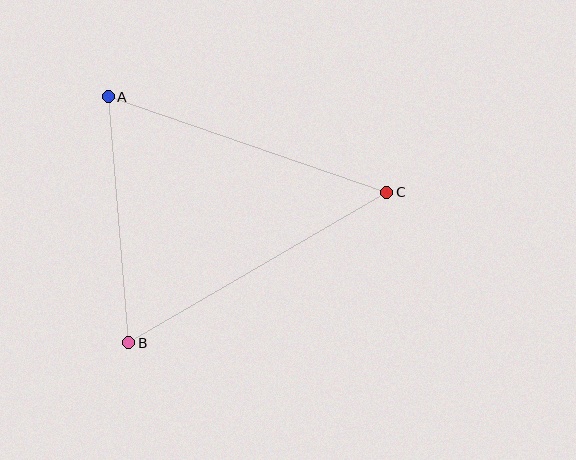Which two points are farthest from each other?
Points B and C are farthest from each other.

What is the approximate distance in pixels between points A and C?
The distance between A and C is approximately 294 pixels.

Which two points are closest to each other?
Points A and B are closest to each other.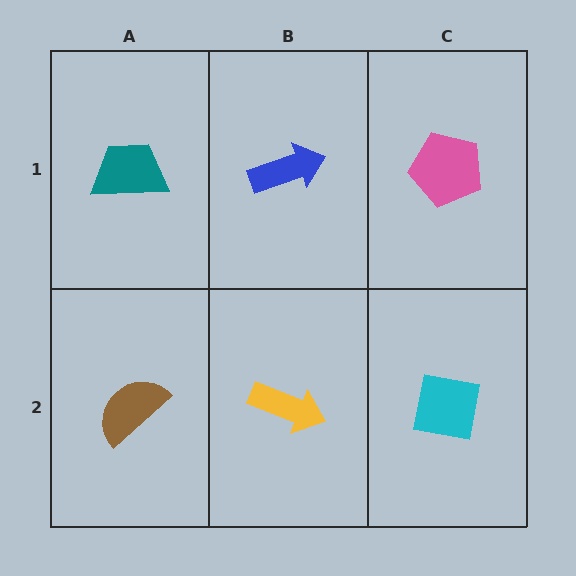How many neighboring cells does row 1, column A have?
2.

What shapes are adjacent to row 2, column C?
A pink pentagon (row 1, column C), a yellow arrow (row 2, column B).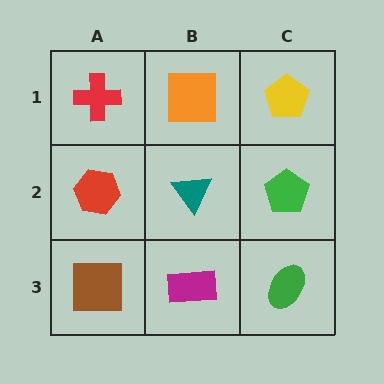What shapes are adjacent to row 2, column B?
An orange square (row 1, column B), a magenta rectangle (row 3, column B), a red hexagon (row 2, column A), a green pentagon (row 2, column C).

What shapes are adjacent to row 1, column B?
A teal triangle (row 2, column B), a red cross (row 1, column A), a yellow pentagon (row 1, column C).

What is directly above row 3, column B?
A teal triangle.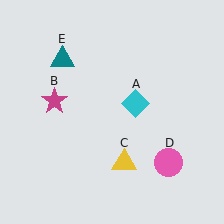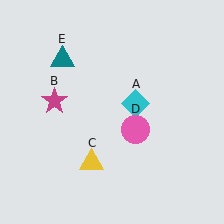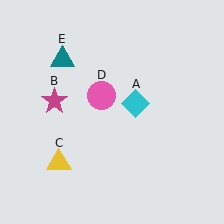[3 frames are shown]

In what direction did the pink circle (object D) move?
The pink circle (object D) moved up and to the left.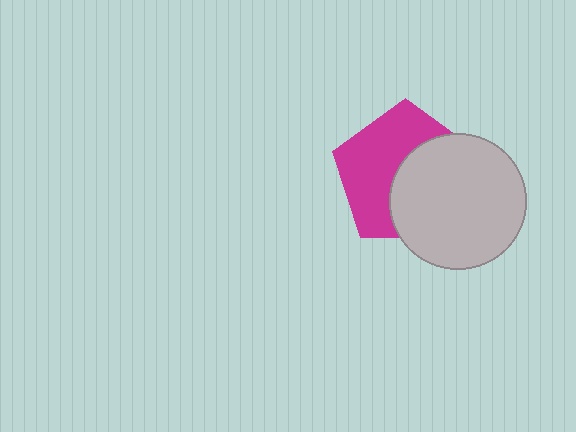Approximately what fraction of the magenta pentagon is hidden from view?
Roughly 48% of the magenta pentagon is hidden behind the light gray circle.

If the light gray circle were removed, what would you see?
You would see the complete magenta pentagon.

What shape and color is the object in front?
The object in front is a light gray circle.